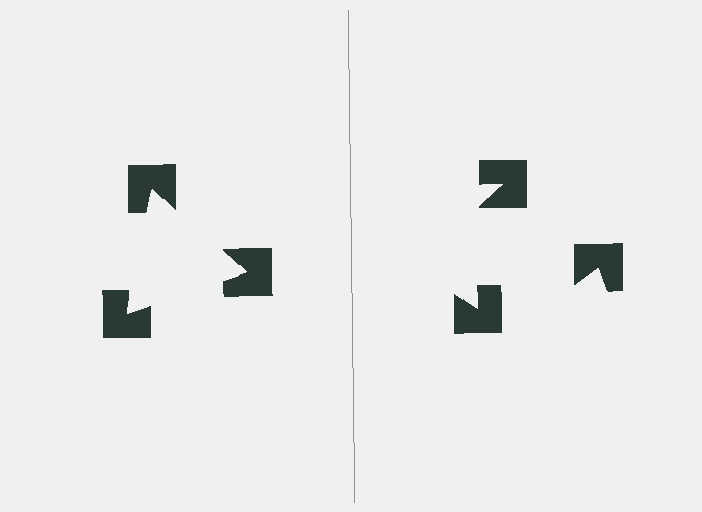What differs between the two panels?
The notched squares are positioned identically on both sides; only the wedge orientations differ. On the left they align to a triangle; on the right they are misaligned.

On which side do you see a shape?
An illusory triangle appears on the left side. On the right side the wedge cuts are rotated, so no coherent shape forms.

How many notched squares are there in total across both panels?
6 — 3 on each side.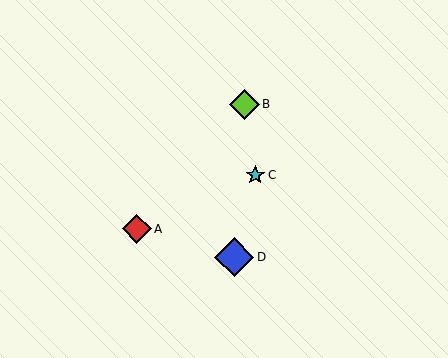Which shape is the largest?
The blue diamond (labeled D) is the largest.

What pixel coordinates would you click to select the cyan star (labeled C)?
Click at (255, 175) to select the cyan star C.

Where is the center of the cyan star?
The center of the cyan star is at (255, 175).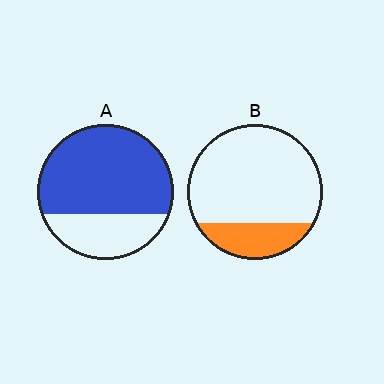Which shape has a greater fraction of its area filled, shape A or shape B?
Shape A.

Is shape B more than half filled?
No.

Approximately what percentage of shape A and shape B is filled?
A is approximately 70% and B is approximately 20%.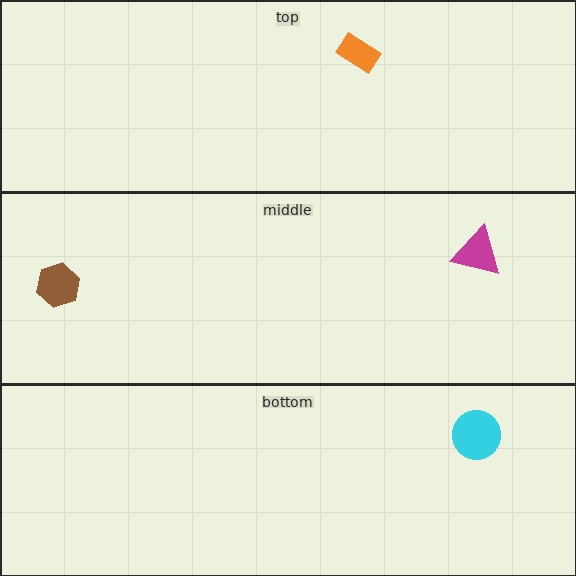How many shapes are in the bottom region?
1.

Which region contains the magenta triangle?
The middle region.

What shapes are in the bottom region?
The cyan circle.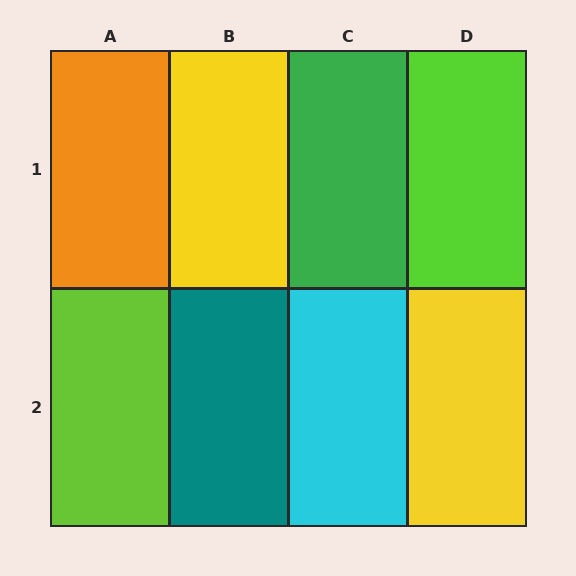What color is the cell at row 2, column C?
Cyan.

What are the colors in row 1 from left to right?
Orange, yellow, green, lime.